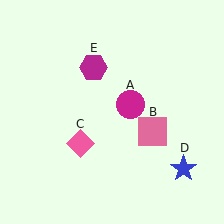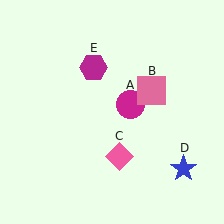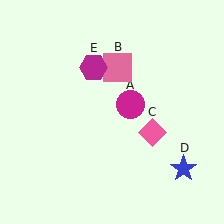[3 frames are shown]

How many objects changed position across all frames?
2 objects changed position: pink square (object B), pink diamond (object C).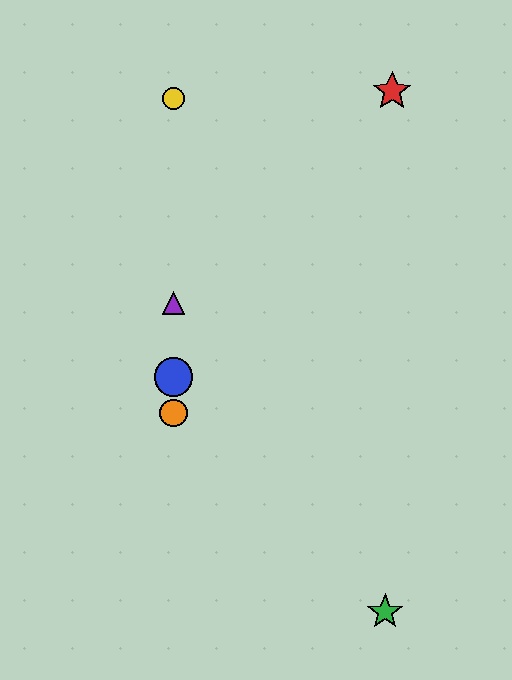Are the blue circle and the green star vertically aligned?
No, the blue circle is at x≈173 and the green star is at x≈385.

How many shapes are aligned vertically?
4 shapes (the blue circle, the yellow circle, the purple triangle, the orange circle) are aligned vertically.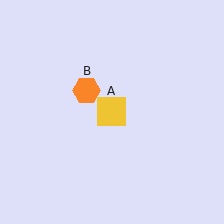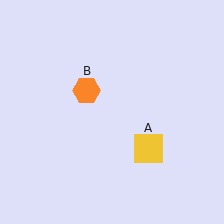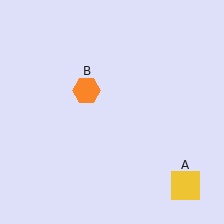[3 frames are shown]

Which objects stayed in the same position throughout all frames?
Orange hexagon (object B) remained stationary.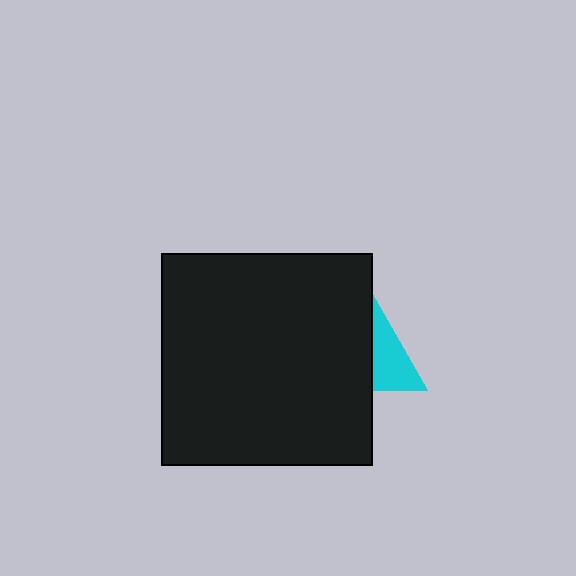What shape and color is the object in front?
The object in front is a black square.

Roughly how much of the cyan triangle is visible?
A small part of it is visible (roughly 40%).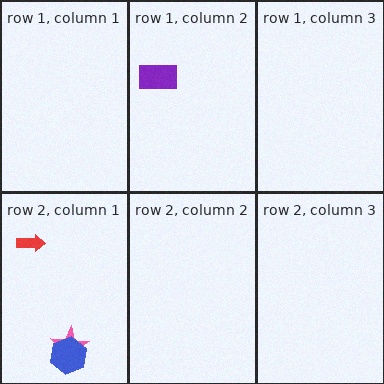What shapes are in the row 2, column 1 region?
The pink star, the blue hexagon, the red arrow.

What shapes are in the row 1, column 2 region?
The purple rectangle.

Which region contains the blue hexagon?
The row 2, column 1 region.